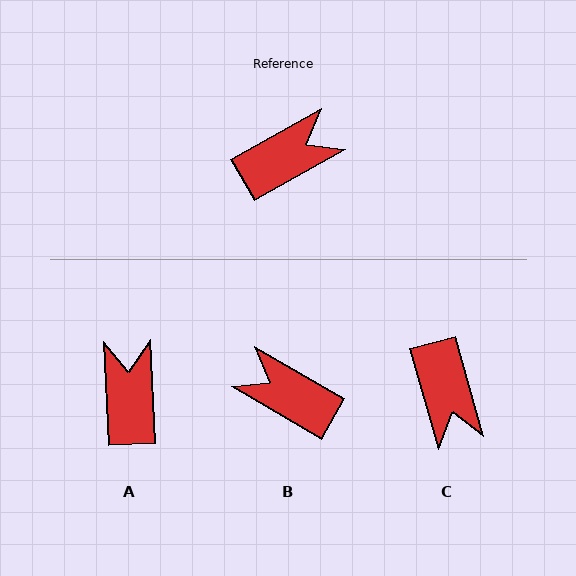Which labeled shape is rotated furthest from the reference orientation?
B, about 121 degrees away.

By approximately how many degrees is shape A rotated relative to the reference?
Approximately 63 degrees counter-clockwise.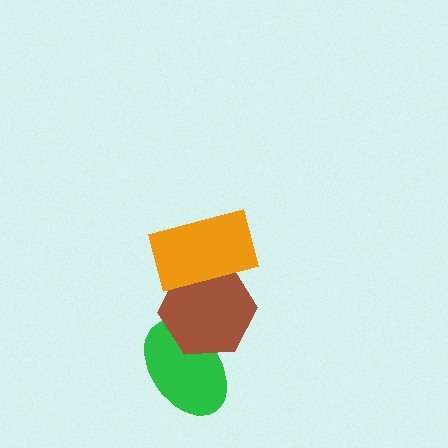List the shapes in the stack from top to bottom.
From top to bottom: the orange rectangle, the brown hexagon, the green ellipse.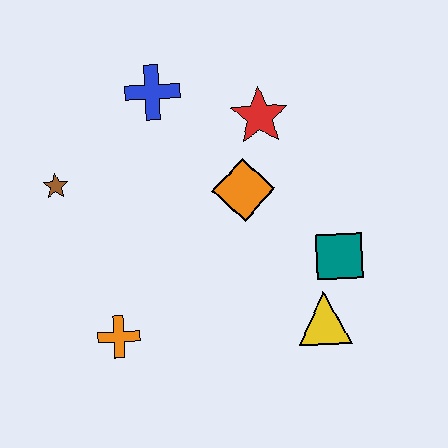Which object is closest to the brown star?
The blue cross is closest to the brown star.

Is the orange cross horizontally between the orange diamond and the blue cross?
No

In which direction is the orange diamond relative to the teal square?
The orange diamond is to the left of the teal square.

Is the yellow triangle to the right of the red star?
Yes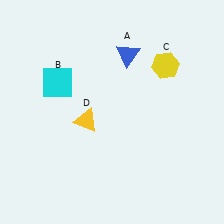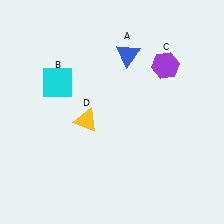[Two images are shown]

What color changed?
The hexagon (C) changed from yellow in Image 1 to purple in Image 2.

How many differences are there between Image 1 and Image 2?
There is 1 difference between the two images.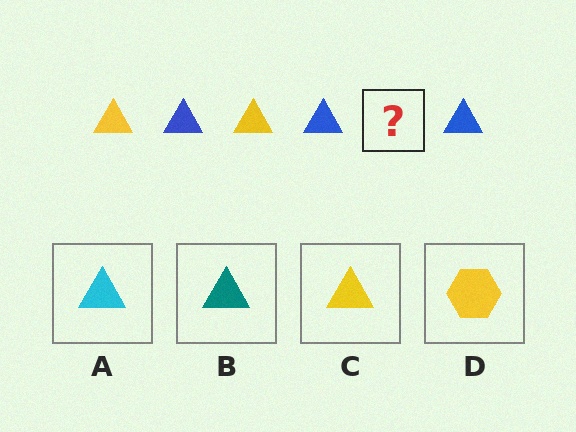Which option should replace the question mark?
Option C.